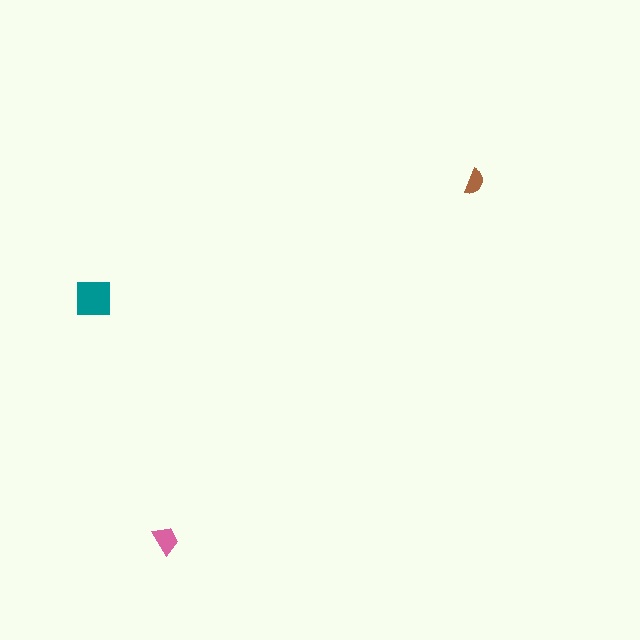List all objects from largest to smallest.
The teal square, the pink trapezoid, the brown semicircle.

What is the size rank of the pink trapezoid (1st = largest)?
2nd.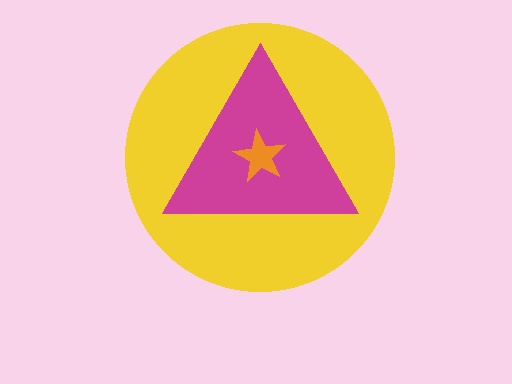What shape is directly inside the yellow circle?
The magenta triangle.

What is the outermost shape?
The yellow circle.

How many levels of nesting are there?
3.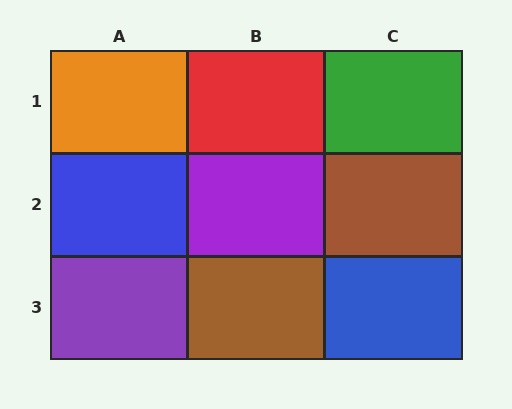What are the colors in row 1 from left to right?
Orange, red, green.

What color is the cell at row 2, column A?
Blue.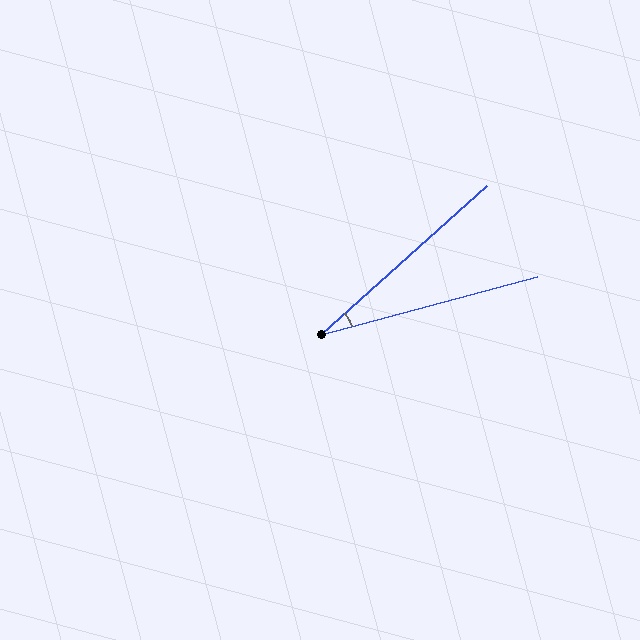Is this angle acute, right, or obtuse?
It is acute.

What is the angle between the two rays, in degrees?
Approximately 27 degrees.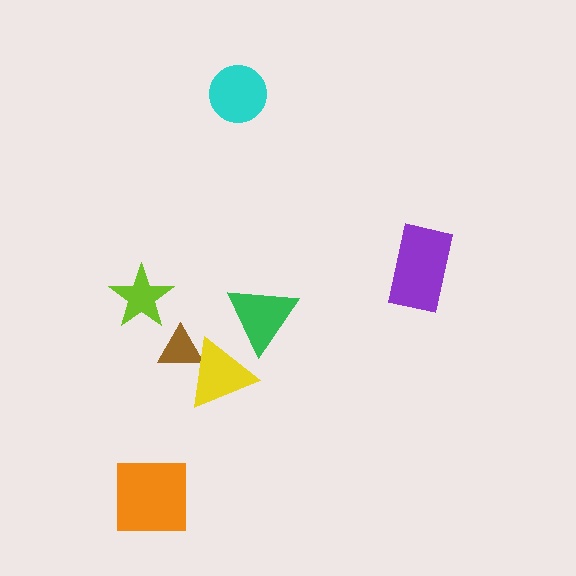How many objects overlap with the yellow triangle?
2 objects overlap with the yellow triangle.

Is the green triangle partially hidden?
Yes, it is partially covered by another shape.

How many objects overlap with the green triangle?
1 object overlaps with the green triangle.